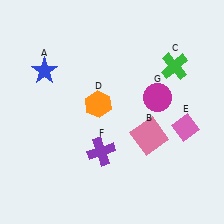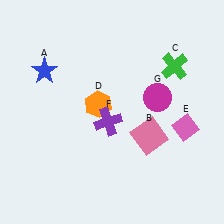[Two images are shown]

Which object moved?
The purple cross (F) moved up.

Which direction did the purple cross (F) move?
The purple cross (F) moved up.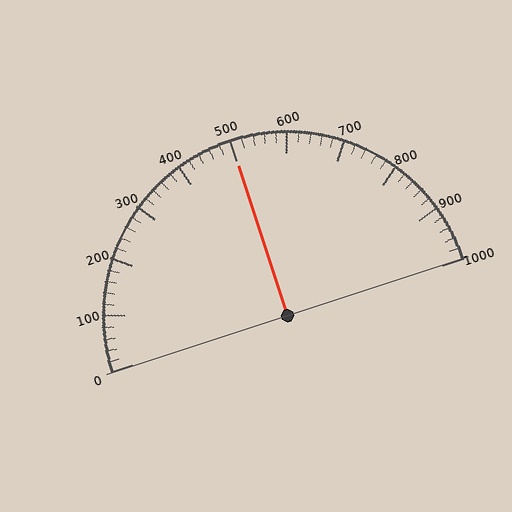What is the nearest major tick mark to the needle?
The nearest major tick mark is 500.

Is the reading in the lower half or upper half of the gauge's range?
The reading is in the upper half of the range (0 to 1000).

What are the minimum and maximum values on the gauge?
The gauge ranges from 0 to 1000.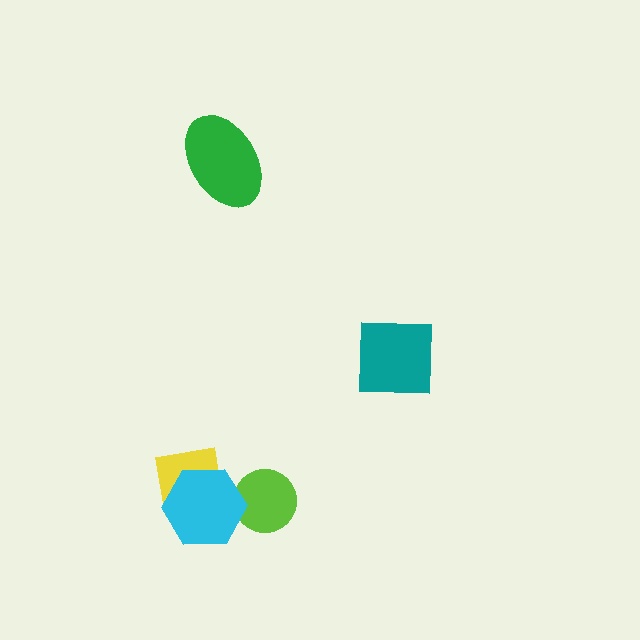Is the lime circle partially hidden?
Yes, it is partially covered by another shape.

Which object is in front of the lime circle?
The cyan hexagon is in front of the lime circle.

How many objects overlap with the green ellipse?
0 objects overlap with the green ellipse.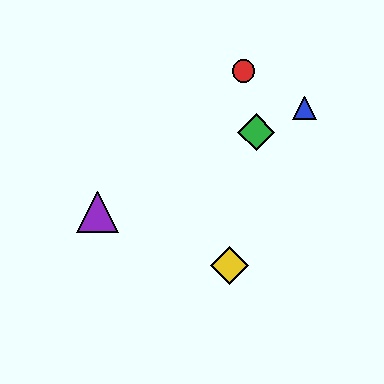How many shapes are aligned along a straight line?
3 shapes (the blue triangle, the green diamond, the purple triangle) are aligned along a straight line.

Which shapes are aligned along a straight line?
The blue triangle, the green diamond, the purple triangle are aligned along a straight line.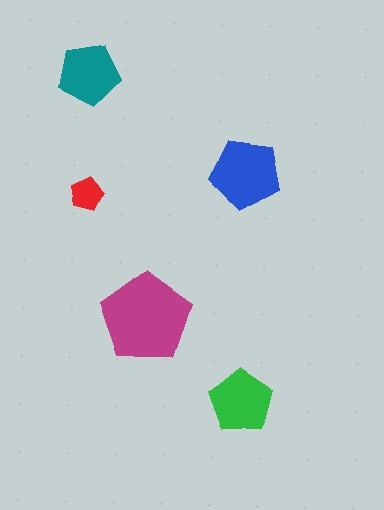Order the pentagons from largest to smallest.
the magenta one, the blue one, the green one, the teal one, the red one.